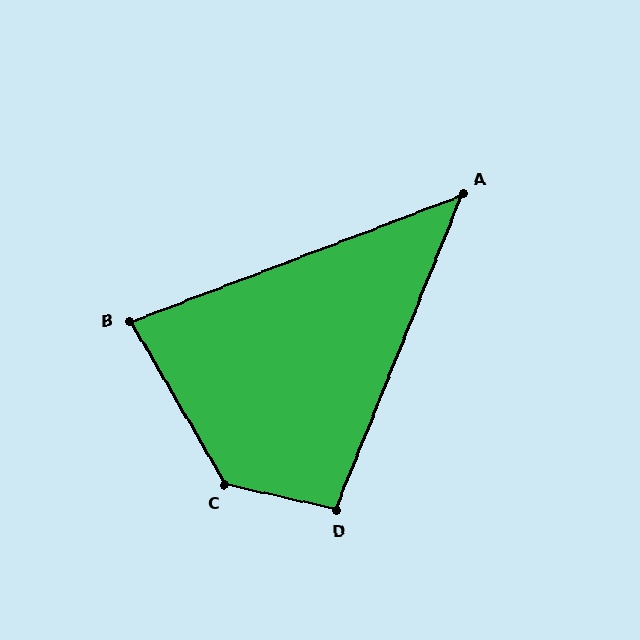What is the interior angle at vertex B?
Approximately 81 degrees (acute).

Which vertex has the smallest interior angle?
A, at approximately 47 degrees.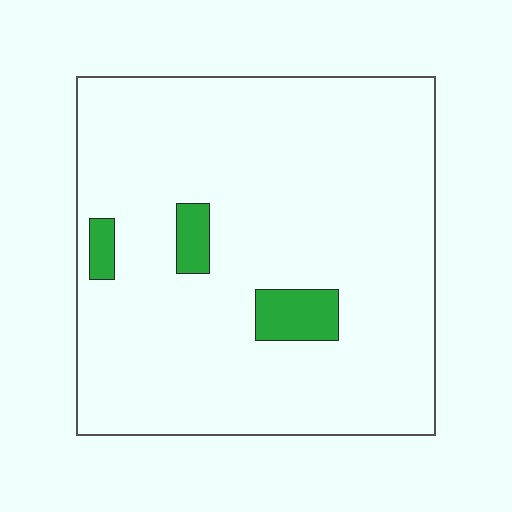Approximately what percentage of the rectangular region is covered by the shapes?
Approximately 5%.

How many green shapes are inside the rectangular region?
3.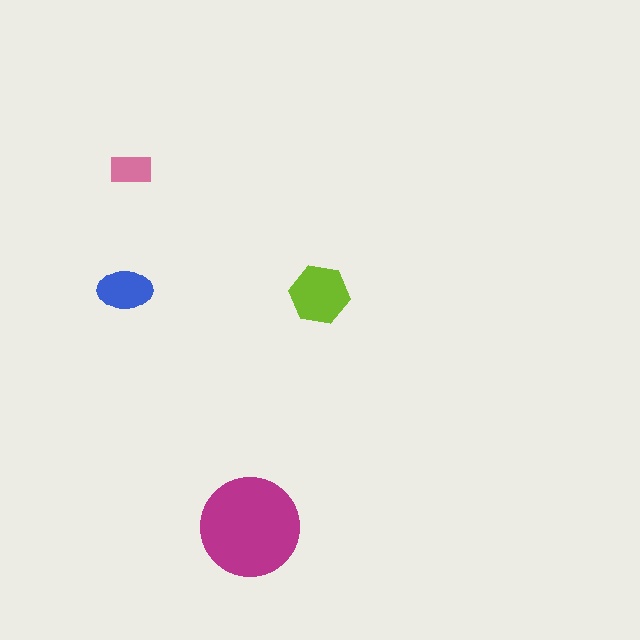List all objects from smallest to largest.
The pink rectangle, the blue ellipse, the lime hexagon, the magenta circle.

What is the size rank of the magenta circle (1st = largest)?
1st.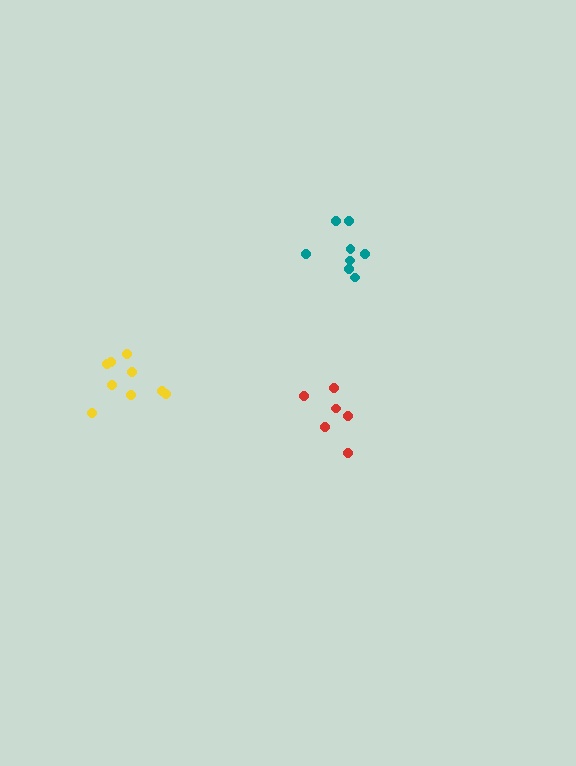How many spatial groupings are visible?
There are 3 spatial groupings.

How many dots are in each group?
Group 1: 8 dots, Group 2: 9 dots, Group 3: 6 dots (23 total).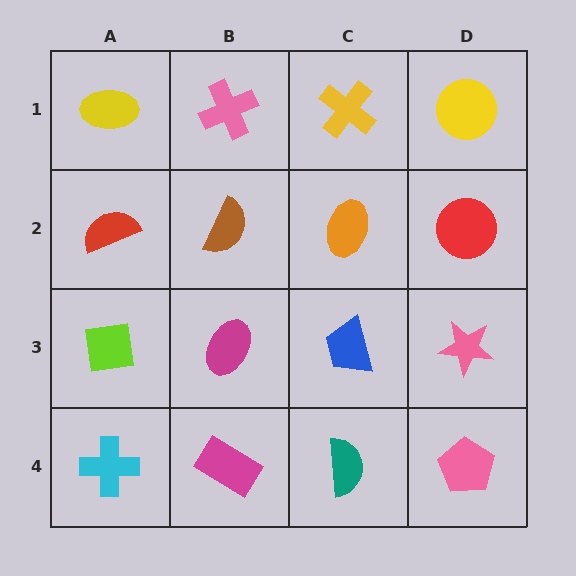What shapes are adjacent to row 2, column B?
A pink cross (row 1, column B), a magenta ellipse (row 3, column B), a red semicircle (row 2, column A), an orange ellipse (row 2, column C).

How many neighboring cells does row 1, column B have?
3.